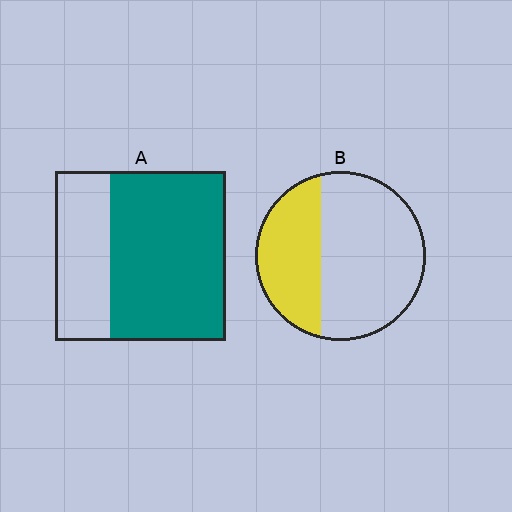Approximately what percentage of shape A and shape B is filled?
A is approximately 70% and B is approximately 35%.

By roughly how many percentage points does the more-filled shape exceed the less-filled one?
By roughly 30 percentage points (A over B).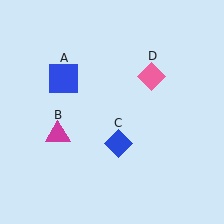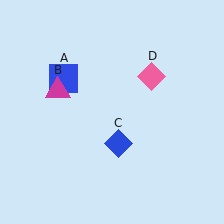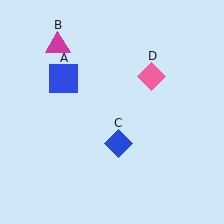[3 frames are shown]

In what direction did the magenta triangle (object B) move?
The magenta triangle (object B) moved up.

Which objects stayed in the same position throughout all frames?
Blue square (object A) and blue diamond (object C) and pink diamond (object D) remained stationary.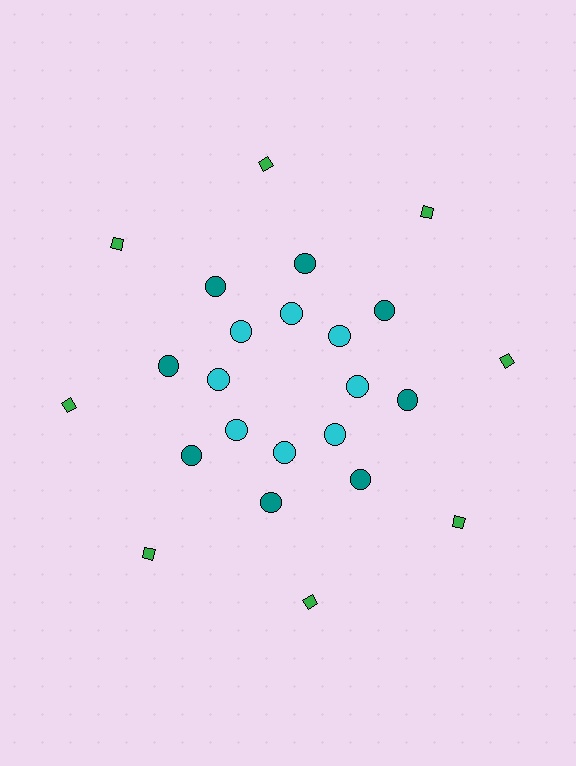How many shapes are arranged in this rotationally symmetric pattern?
There are 24 shapes, arranged in 8 groups of 3.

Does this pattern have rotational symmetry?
Yes, this pattern has 8-fold rotational symmetry. It looks the same after rotating 45 degrees around the center.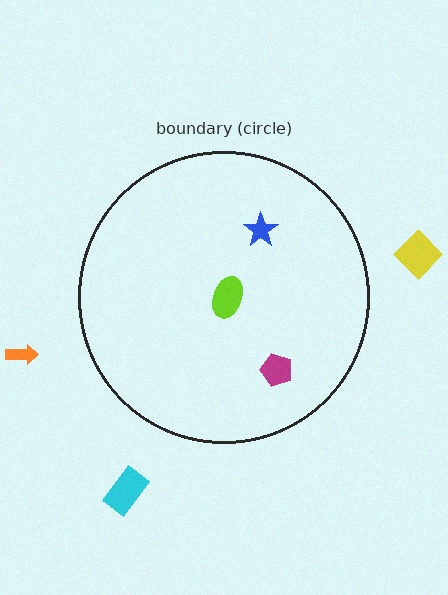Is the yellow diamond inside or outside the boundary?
Outside.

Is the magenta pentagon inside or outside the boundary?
Inside.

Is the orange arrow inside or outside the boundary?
Outside.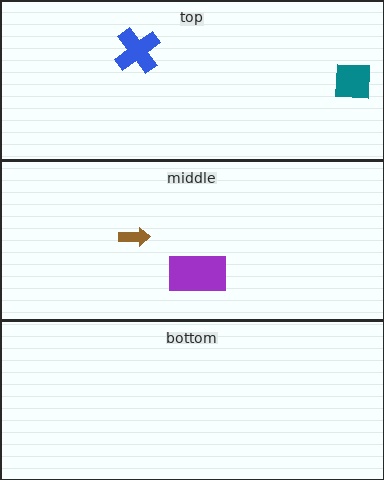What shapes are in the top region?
The teal square, the blue cross.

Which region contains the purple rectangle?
The middle region.